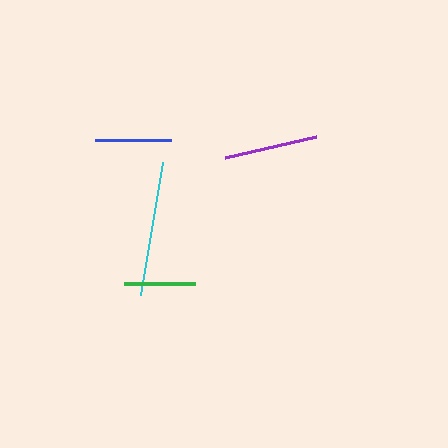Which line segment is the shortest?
The green line is the shortest at approximately 71 pixels.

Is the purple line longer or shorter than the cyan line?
The cyan line is longer than the purple line.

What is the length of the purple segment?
The purple segment is approximately 94 pixels long.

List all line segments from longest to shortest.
From longest to shortest: cyan, purple, blue, green.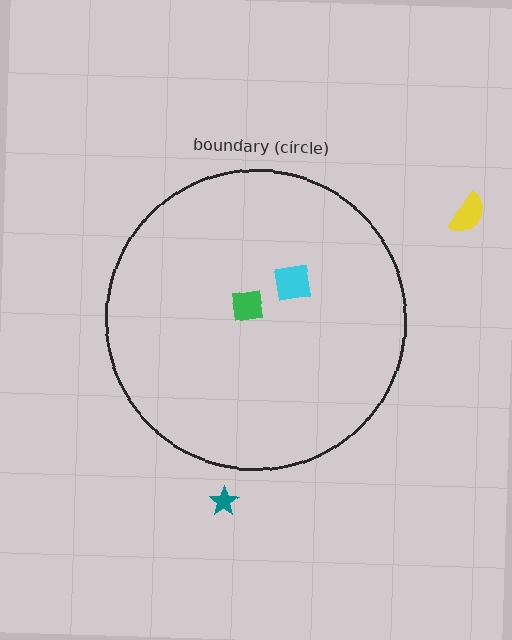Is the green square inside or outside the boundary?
Inside.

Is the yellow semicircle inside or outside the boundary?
Outside.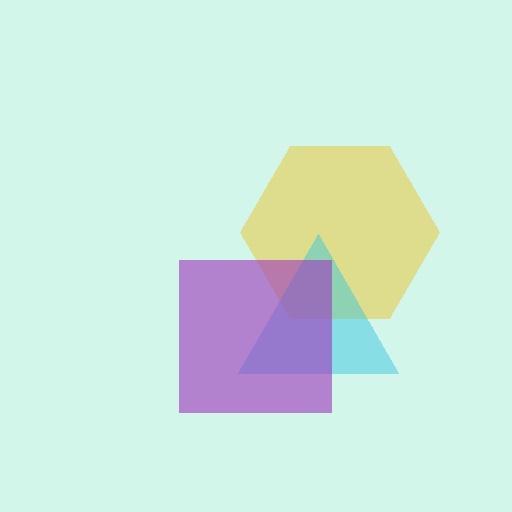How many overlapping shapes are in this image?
There are 3 overlapping shapes in the image.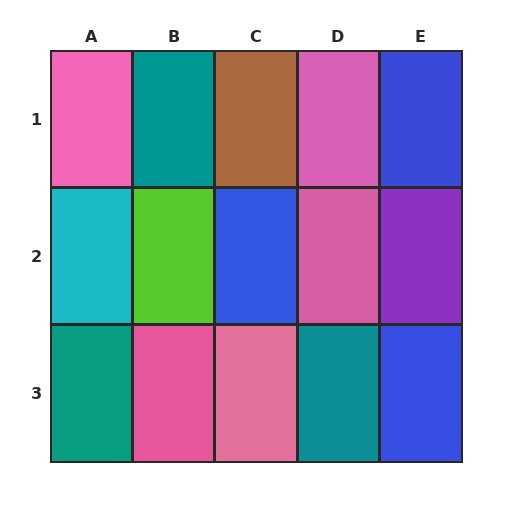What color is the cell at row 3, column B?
Pink.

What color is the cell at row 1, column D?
Pink.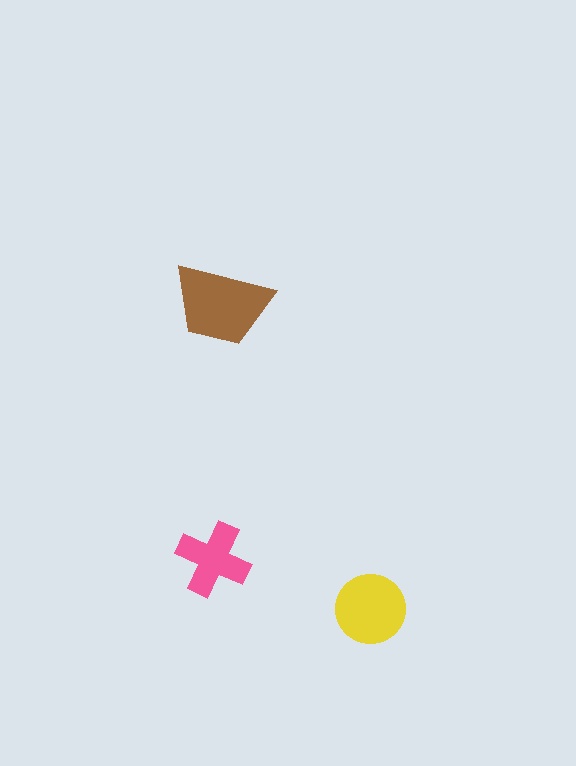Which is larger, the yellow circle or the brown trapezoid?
The brown trapezoid.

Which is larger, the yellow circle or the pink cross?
The yellow circle.